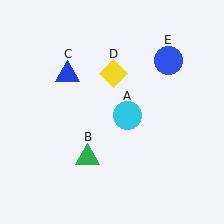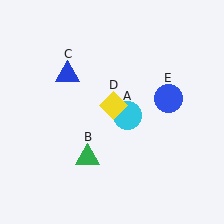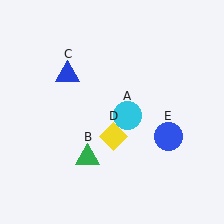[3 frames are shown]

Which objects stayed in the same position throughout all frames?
Cyan circle (object A) and green triangle (object B) and blue triangle (object C) remained stationary.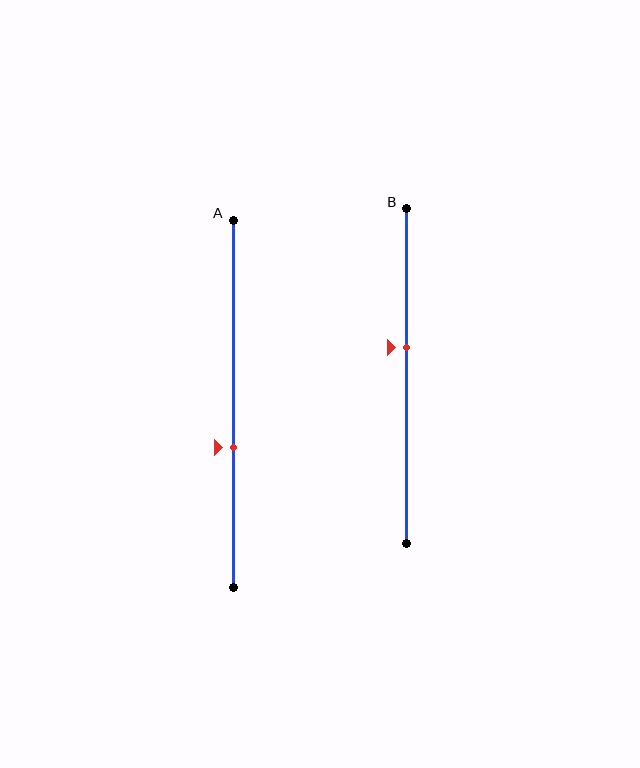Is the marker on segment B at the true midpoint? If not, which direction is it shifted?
No, the marker on segment B is shifted upward by about 9% of the segment length.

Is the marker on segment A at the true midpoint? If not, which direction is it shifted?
No, the marker on segment A is shifted downward by about 12% of the segment length.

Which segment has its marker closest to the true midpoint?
Segment B has its marker closest to the true midpoint.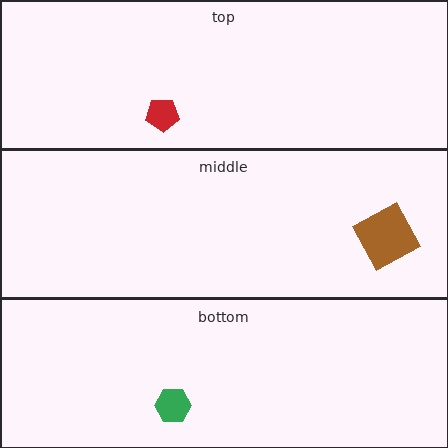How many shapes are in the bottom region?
1.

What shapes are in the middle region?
The brown square.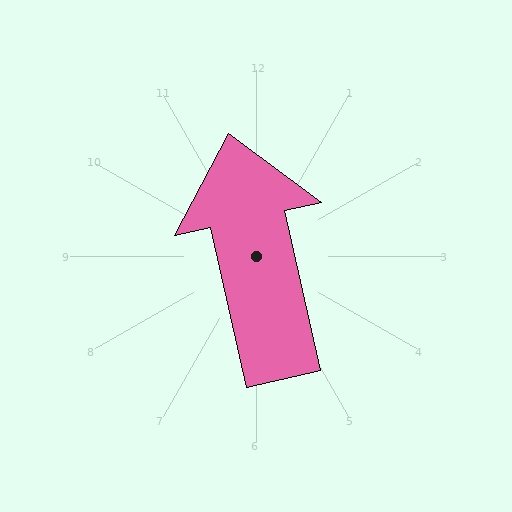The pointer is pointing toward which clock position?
Roughly 12 o'clock.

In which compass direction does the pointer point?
North.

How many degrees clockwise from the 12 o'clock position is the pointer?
Approximately 347 degrees.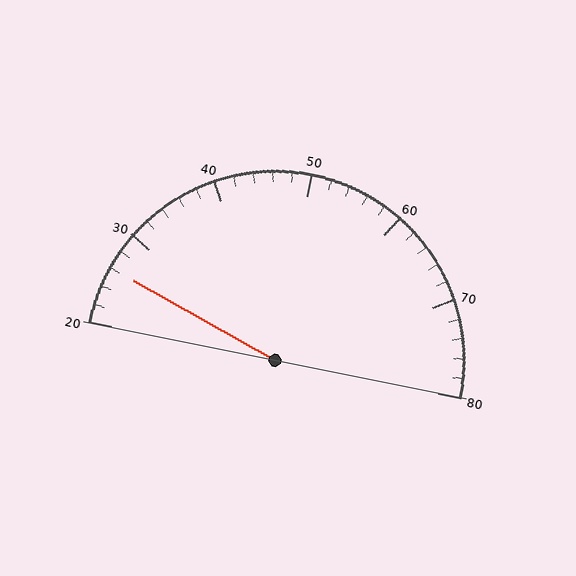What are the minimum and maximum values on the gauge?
The gauge ranges from 20 to 80.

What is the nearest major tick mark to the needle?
The nearest major tick mark is 30.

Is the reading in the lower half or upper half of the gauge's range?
The reading is in the lower half of the range (20 to 80).